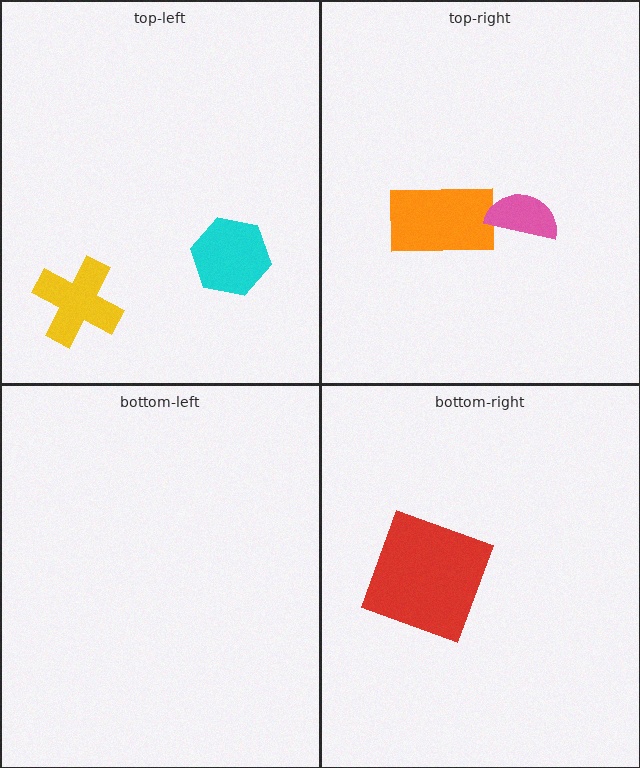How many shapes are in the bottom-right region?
1.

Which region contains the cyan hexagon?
The top-left region.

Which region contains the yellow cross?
The top-left region.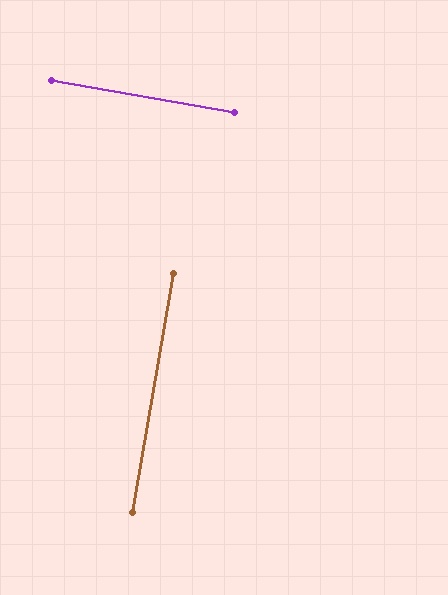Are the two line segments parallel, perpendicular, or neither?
Perpendicular — they meet at approximately 90°.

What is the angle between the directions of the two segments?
Approximately 90 degrees.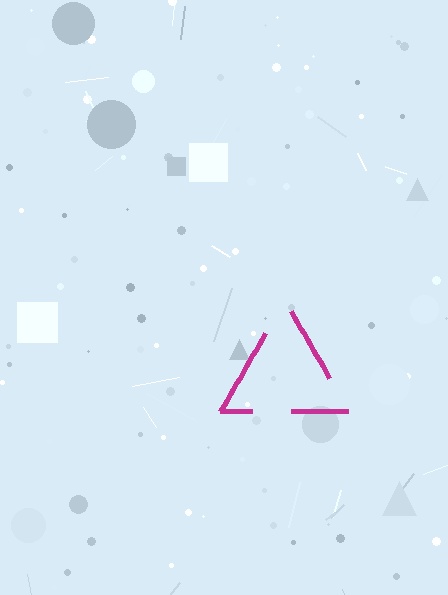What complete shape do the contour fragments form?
The contour fragments form a triangle.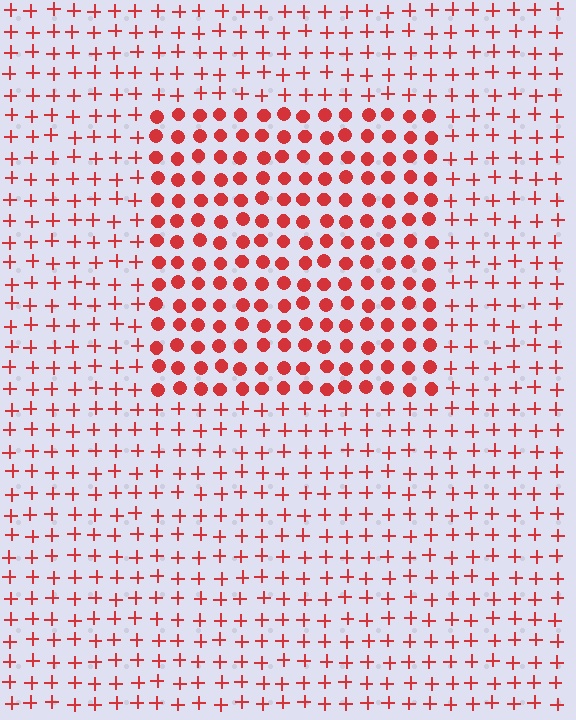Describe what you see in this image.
The image is filled with small red elements arranged in a uniform grid. A rectangle-shaped region contains circles, while the surrounding area contains plus signs. The boundary is defined purely by the change in element shape.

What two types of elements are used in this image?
The image uses circles inside the rectangle region and plus signs outside it.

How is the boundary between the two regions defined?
The boundary is defined by a change in element shape: circles inside vs. plus signs outside. All elements share the same color and spacing.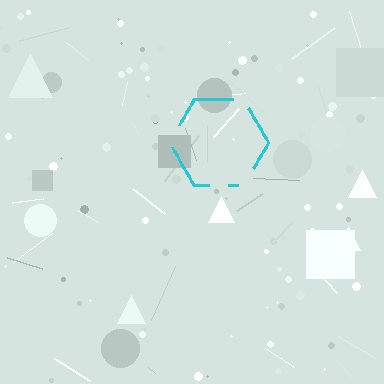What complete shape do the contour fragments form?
The contour fragments form a hexagon.